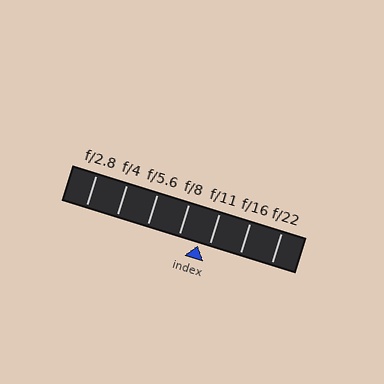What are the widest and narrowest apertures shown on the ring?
The widest aperture shown is f/2.8 and the narrowest is f/22.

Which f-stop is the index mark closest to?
The index mark is closest to f/11.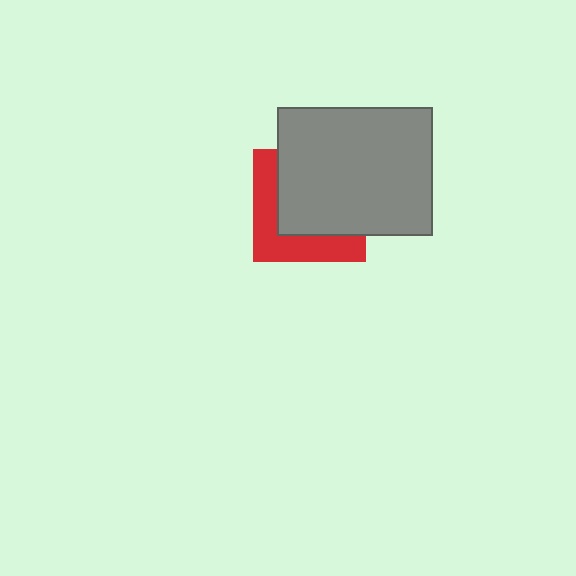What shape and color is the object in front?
The object in front is a gray rectangle.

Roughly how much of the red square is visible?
A small part of it is visible (roughly 40%).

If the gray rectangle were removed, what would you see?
You would see the complete red square.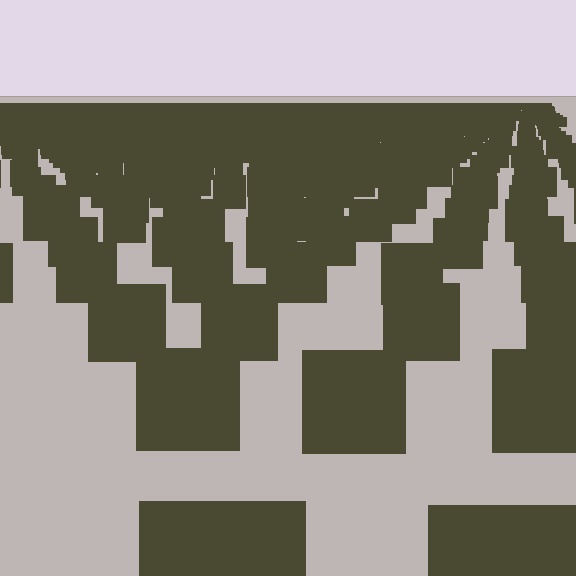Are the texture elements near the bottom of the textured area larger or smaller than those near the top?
Larger. Near the bottom, elements are closer to the viewer and appear at a bigger on-screen size.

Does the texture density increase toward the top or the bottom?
Density increases toward the top.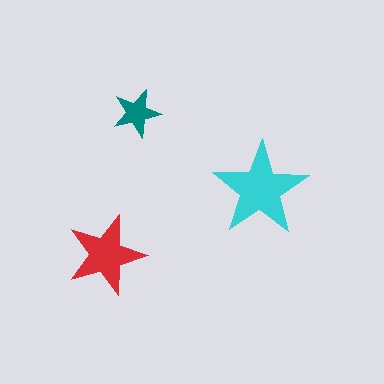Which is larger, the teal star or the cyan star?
The cyan one.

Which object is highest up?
The teal star is topmost.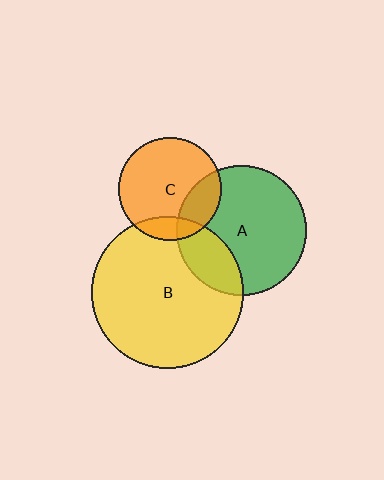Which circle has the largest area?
Circle B (yellow).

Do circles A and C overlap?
Yes.